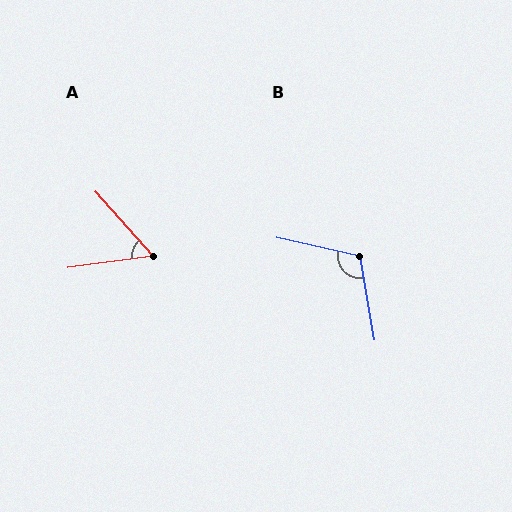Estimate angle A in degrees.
Approximately 56 degrees.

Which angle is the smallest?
A, at approximately 56 degrees.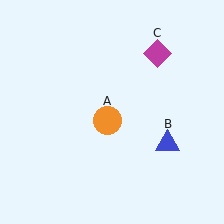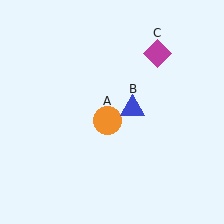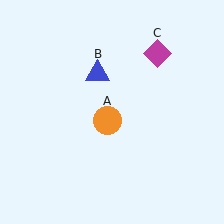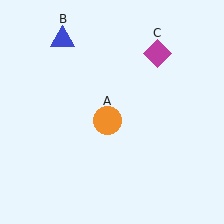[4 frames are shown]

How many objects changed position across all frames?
1 object changed position: blue triangle (object B).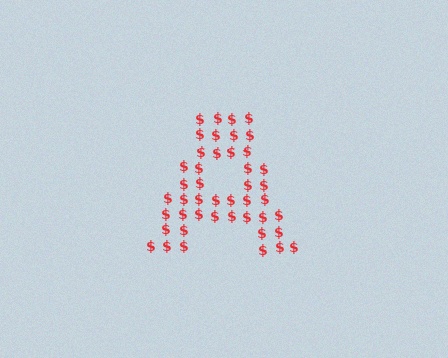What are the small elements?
The small elements are dollar signs.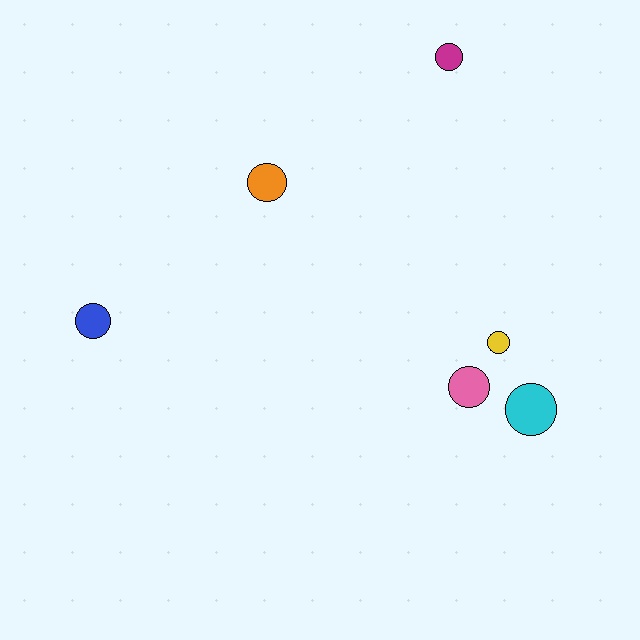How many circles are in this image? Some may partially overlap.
There are 6 circles.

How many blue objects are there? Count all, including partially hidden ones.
There is 1 blue object.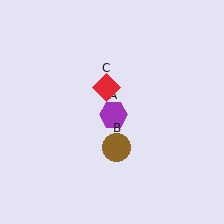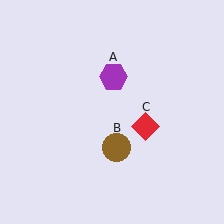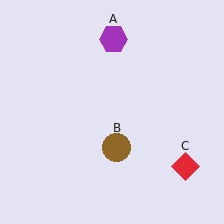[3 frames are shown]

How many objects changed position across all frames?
2 objects changed position: purple hexagon (object A), red diamond (object C).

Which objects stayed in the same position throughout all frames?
Brown circle (object B) remained stationary.